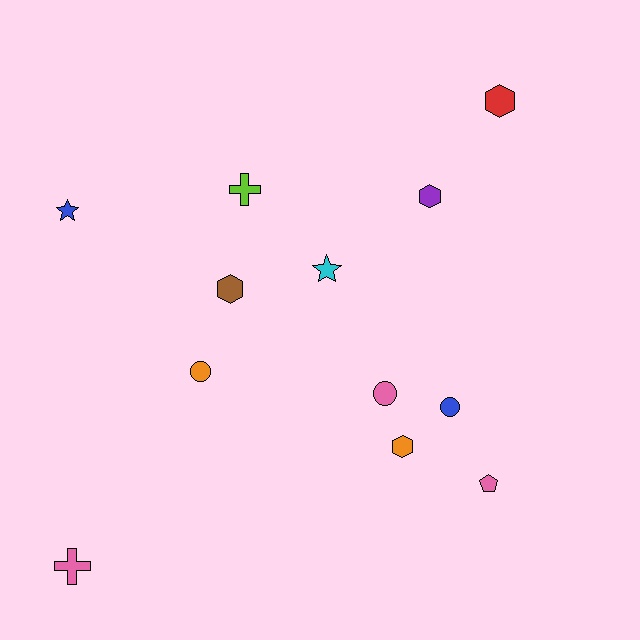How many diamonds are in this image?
There are no diamonds.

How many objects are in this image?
There are 12 objects.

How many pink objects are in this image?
There are 3 pink objects.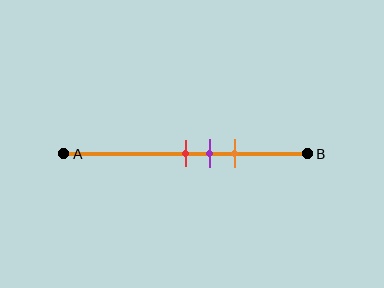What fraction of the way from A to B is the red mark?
The red mark is approximately 50% (0.5) of the way from A to B.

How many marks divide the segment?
There are 3 marks dividing the segment.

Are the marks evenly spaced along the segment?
Yes, the marks are approximately evenly spaced.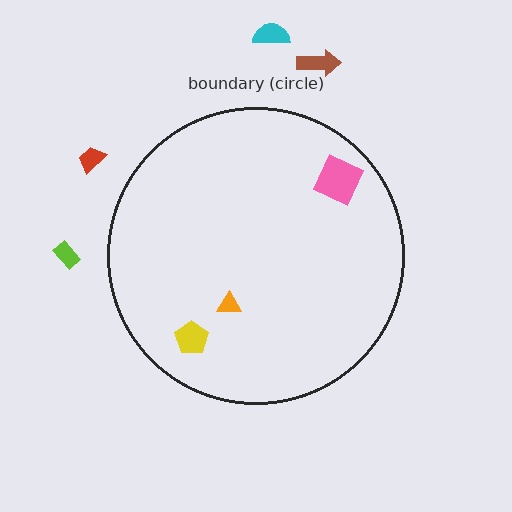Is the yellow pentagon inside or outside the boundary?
Inside.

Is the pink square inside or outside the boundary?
Inside.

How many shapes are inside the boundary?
3 inside, 4 outside.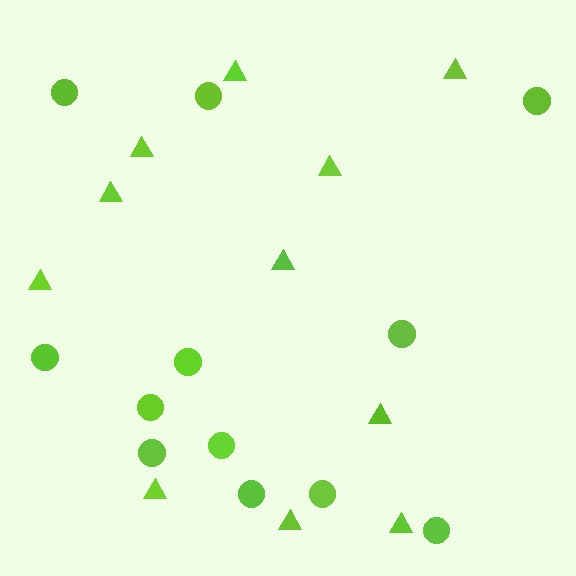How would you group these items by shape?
There are 2 groups: one group of circles (12) and one group of triangles (11).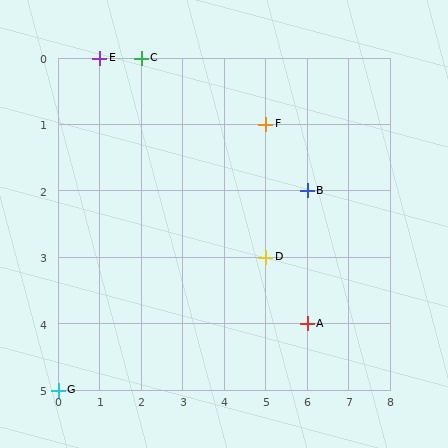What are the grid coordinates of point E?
Point E is at grid coordinates (1, 0).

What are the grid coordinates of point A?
Point A is at grid coordinates (6, 4).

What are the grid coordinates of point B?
Point B is at grid coordinates (6, 2).